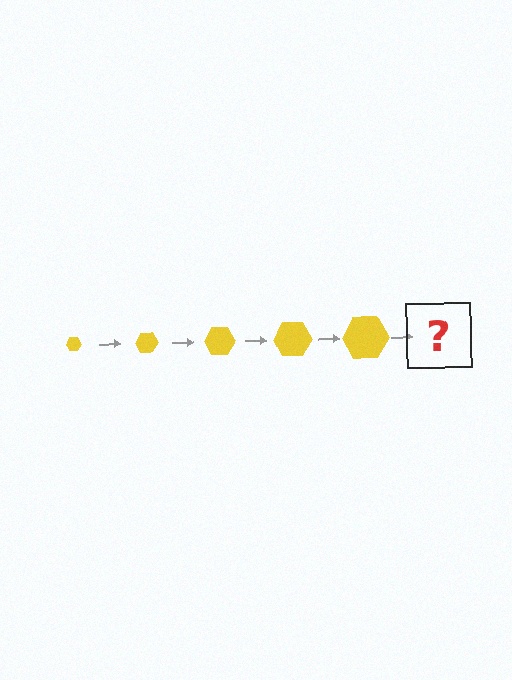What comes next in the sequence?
The next element should be a yellow hexagon, larger than the previous one.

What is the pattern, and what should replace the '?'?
The pattern is that the hexagon gets progressively larger each step. The '?' should be a yellow hexagon, larger than the previous one.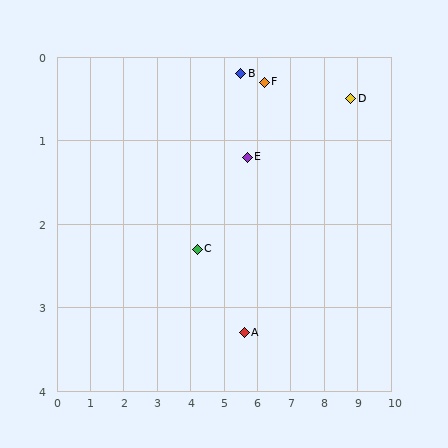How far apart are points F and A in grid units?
Points F and A are about 3.1 grid units apart.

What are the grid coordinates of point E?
Point E is at approximately (5.7, 1.2).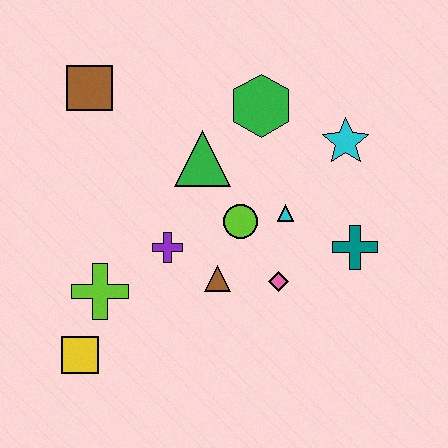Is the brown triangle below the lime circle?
Yes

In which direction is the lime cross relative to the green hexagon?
The lime cross is below the green hexagon.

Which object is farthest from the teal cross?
The brown square is farthest from the teal cross.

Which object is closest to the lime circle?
The cyan triangle is closest to the lime circle.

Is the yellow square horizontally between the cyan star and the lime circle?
No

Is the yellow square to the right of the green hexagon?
No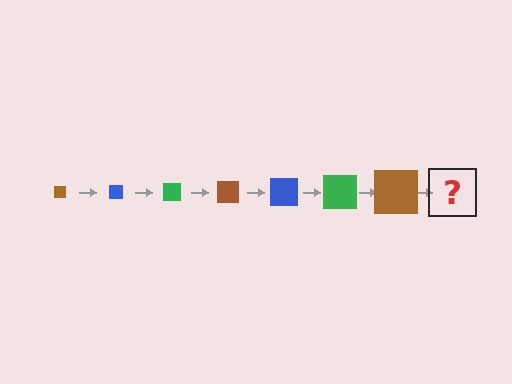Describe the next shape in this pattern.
It should be a blue square, larger than the previous one.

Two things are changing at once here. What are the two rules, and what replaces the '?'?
The two rules are that the square grows larger each step and the color cycles through brown, blue, and green. The '?' should be a blue square, larger than the previous one.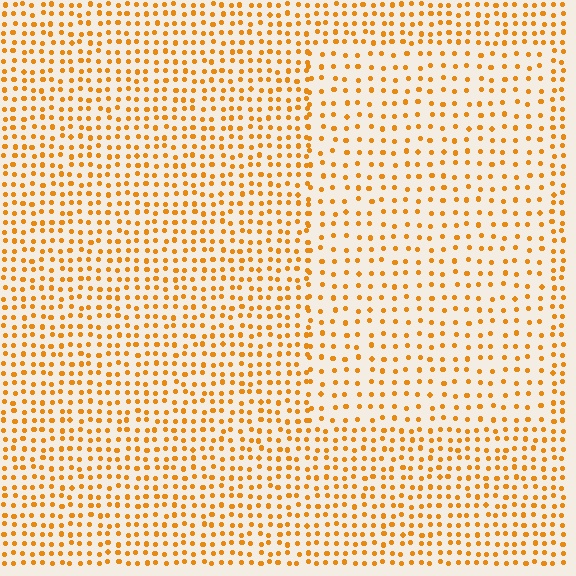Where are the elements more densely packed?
The elements are more densely packed outside the rectangle boundary.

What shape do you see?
I see a rectangle.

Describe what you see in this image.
The image contains small orange elements arranged at two different densities. A rectangle-shaped region is visible where the elements are less densely packed than the surrounding area.